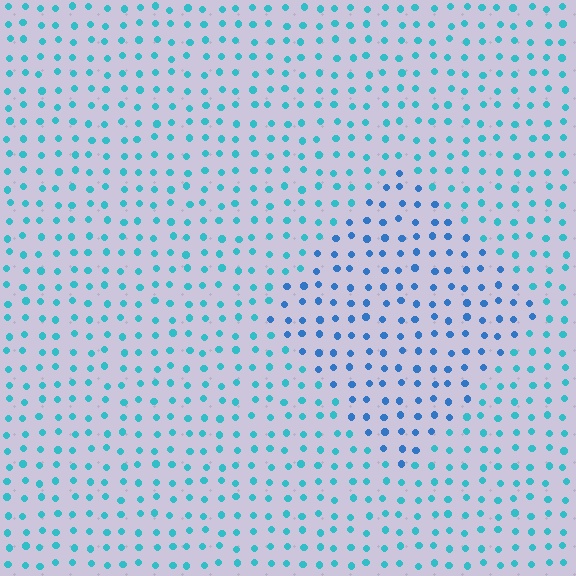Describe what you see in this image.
The image is filled with small cyan elements in a uniform arrangement. A diamond-shaped region is visible where the elements are tinted to a slightly different hue, forming a subtle color boundary.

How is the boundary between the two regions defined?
The boundary is defined purely by a slight shift in hue (about 28 degrees). Spacing, size, and orientation are identical on both sides.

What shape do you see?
I see a diamond.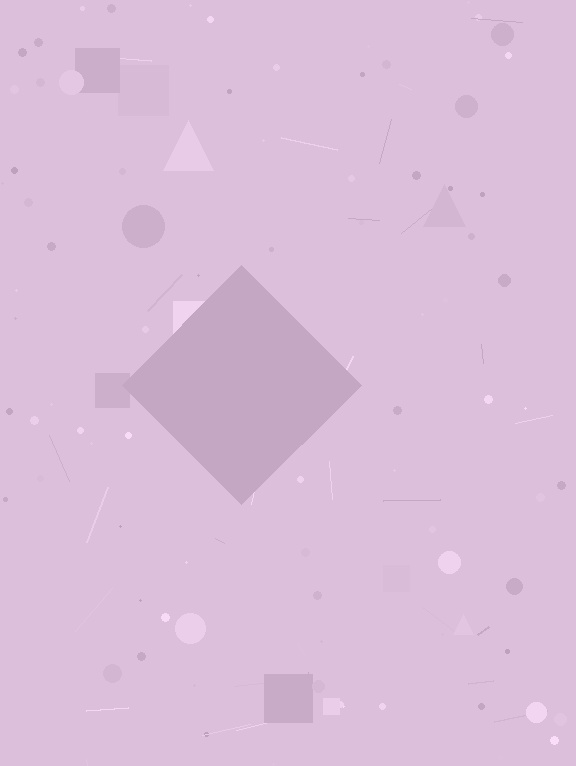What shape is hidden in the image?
A diamond is hidden in the image.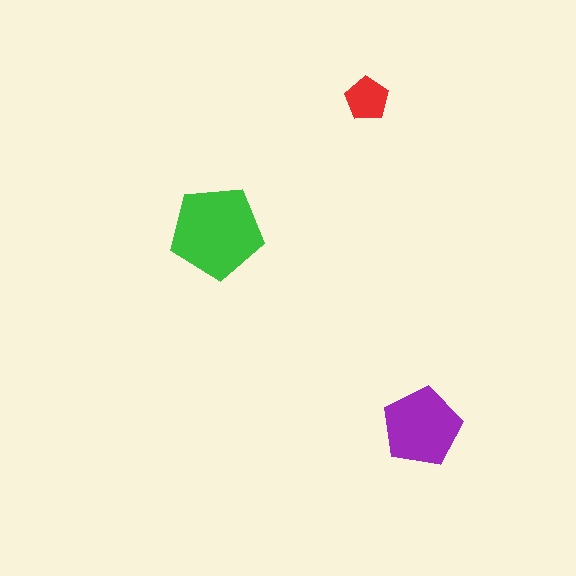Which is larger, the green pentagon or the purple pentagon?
The green one.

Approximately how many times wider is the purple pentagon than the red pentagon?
About 2 times wider.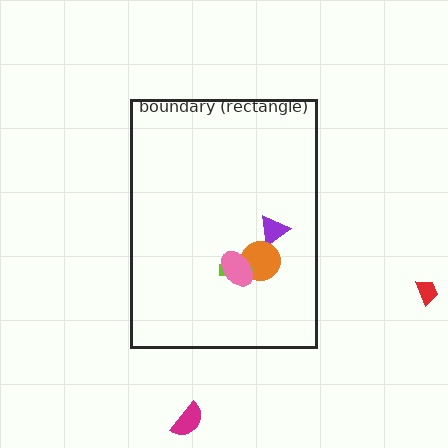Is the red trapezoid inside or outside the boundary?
Outside.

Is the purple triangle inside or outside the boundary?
Inside.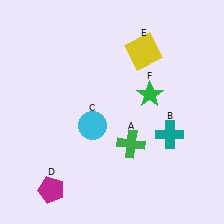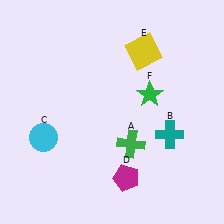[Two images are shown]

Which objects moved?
The objects that moved are: the cyan circle (C), the magenta pentagon (D).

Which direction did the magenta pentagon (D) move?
The magenta pentagon (D) moved right.